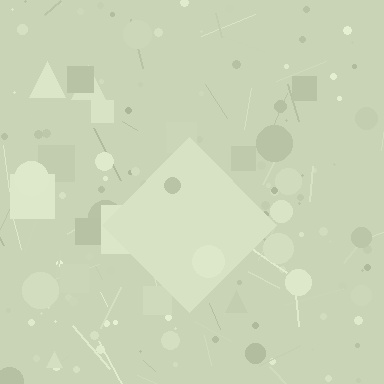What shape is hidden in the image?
A diamond is hidden in the image.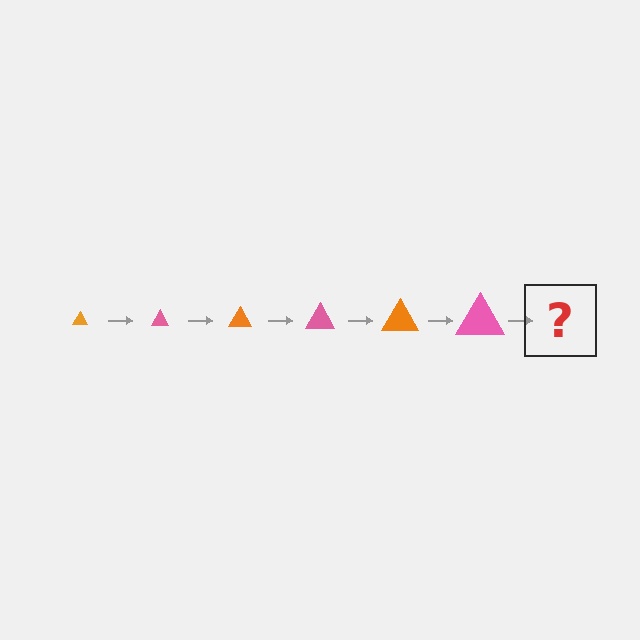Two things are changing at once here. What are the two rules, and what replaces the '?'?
The two rules are that the triangle grows larger each step and the color cycles through orange and pink. The '?' should be an orange triangle, larger than the previous one.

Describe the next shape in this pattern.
It should be an orange triangle, larger than the previous one.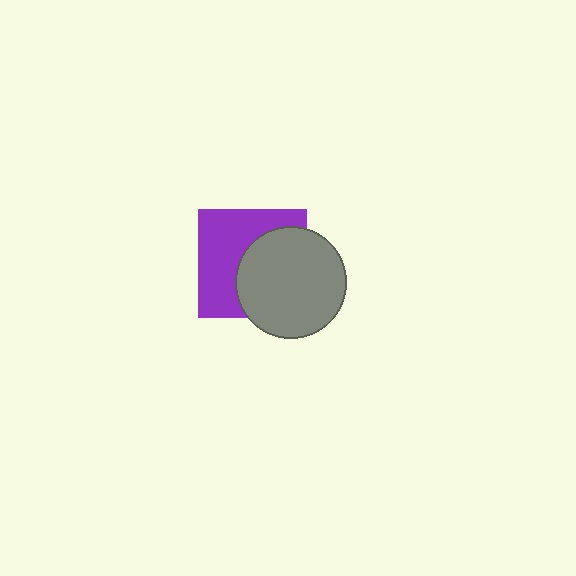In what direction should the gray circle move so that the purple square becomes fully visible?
The gray circle should move right. That is the shortest direction to clear the overlap and leave the purple square fully visible.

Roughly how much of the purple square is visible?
About half of it is visible (roughly 51%).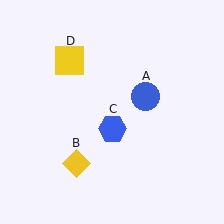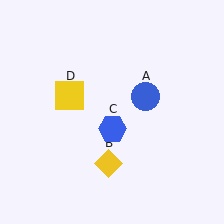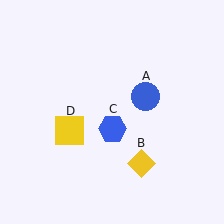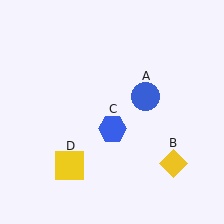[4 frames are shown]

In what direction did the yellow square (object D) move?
The yellow square (object D) moved down.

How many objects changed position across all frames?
2 objects changed position: yellow diamond (object B), yellow square (object D).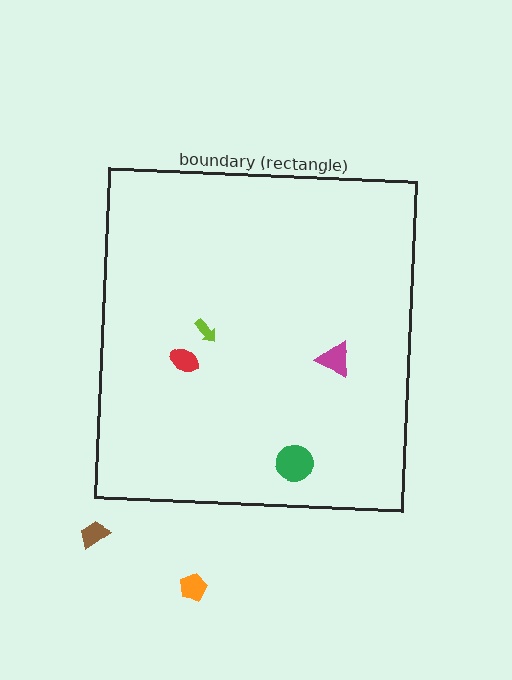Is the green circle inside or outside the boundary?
Inside.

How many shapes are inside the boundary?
4 inside, 2 outside.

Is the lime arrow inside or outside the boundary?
Inside.